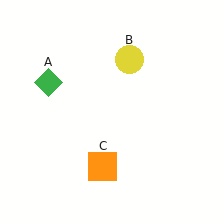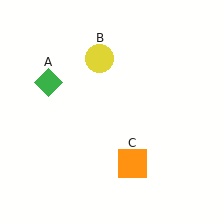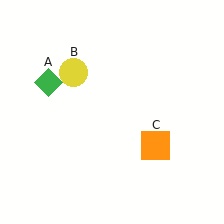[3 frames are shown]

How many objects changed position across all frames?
2 objects changed position: yellow circle (object B), orange square (object C).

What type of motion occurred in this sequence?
The yellow circle (object B), orange square (object C) rotated counterclockwise around the center of the scene.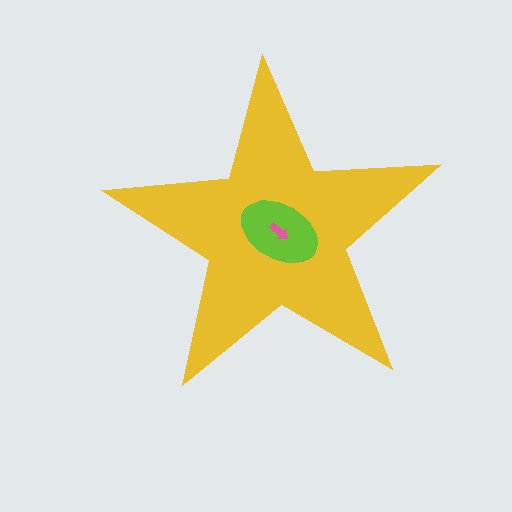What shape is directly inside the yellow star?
The lime ellipse.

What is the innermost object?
The pink arrow.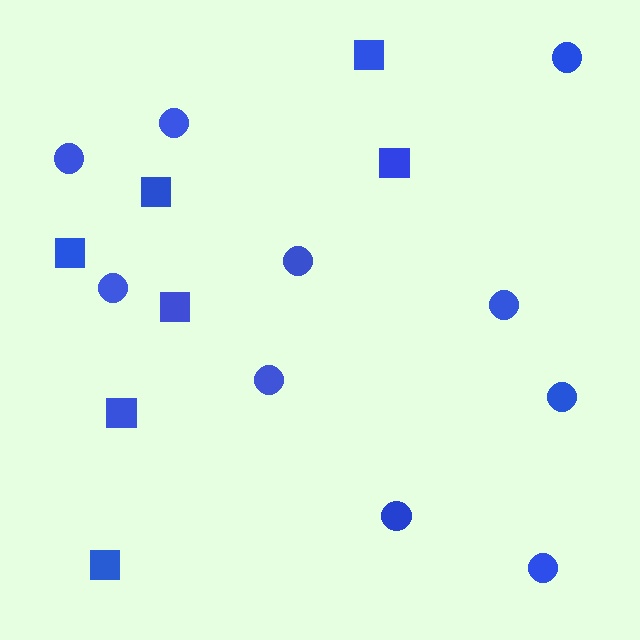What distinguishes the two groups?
There are 2 groups: one group of squares (7) and one group of circles (10).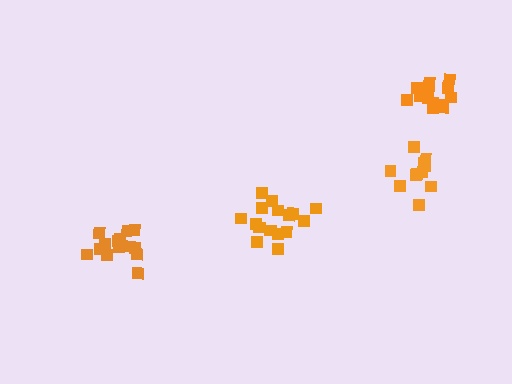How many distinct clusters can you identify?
There are 4 distinct clusters.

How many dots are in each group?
Group 1: 11 dots, Group 2: 14 dots, Group 3: 16 dots, Group 4: 15 dots (56 total).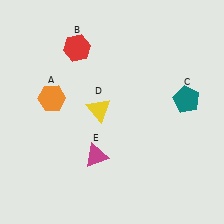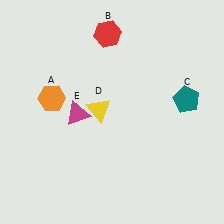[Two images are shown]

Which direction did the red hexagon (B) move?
The red hexagon (B) moved right.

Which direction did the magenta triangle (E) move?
The magenta triangle (E) moved up.